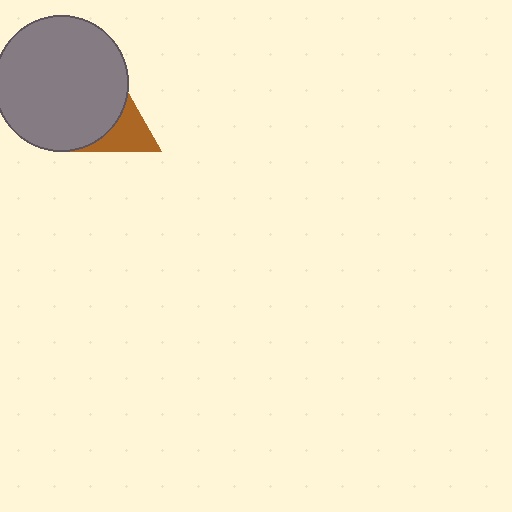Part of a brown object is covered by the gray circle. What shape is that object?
It is a triangle.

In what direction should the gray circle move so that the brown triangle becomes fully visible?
The gray circle should move left. That is the shortest direction to clear the overlap and leave the brown triangle fully visible.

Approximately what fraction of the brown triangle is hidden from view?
Roughly 56% of the brown triangle is hidden behind the gray circle.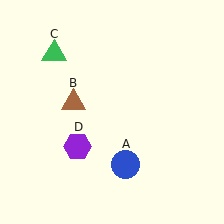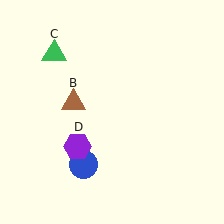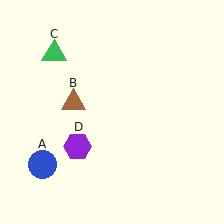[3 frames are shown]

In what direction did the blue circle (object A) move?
The blue circle (object A) moved left.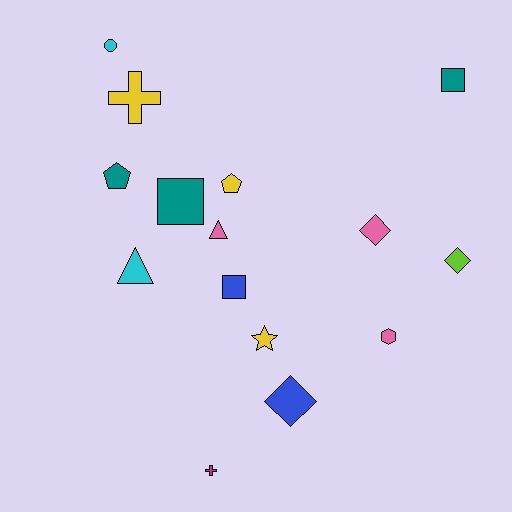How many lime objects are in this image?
There is 1 lime object.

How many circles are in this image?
There is 1 circle.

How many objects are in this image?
There are 15 objects.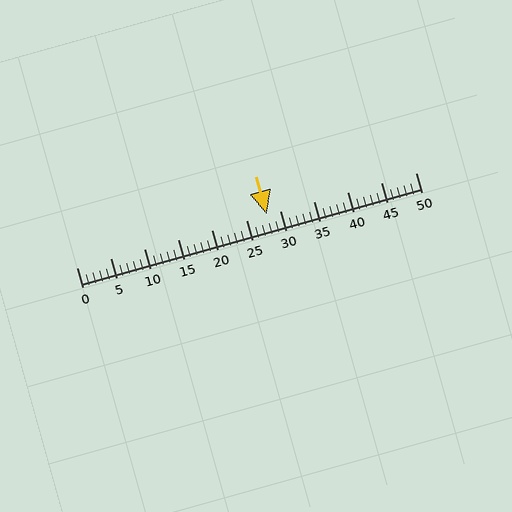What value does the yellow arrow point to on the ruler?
The yellow arrow points to approximately 28.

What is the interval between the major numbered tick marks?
The major tick marks are spaced 5 units apart.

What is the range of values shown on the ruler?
The ruler shows values from 0 to 50.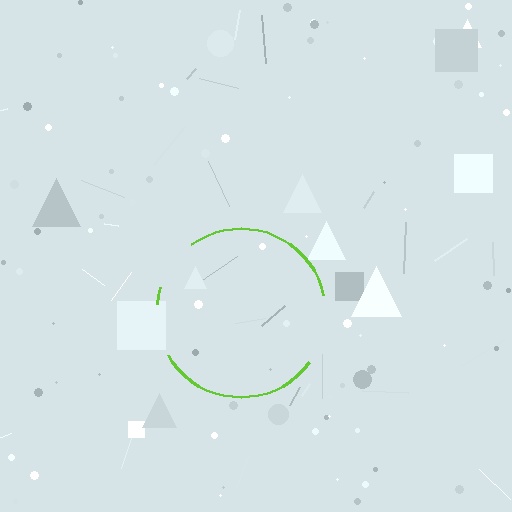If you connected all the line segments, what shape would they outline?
They would outline a circle.